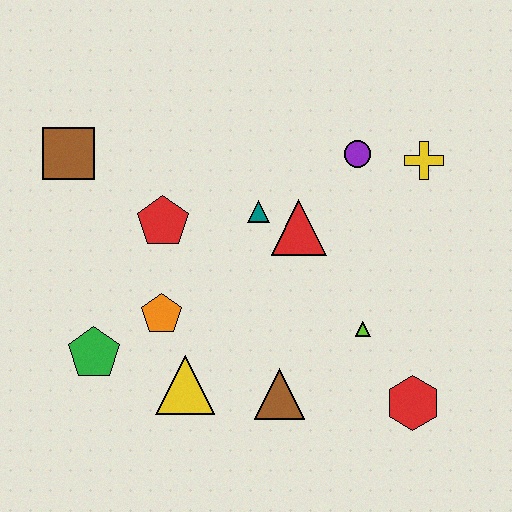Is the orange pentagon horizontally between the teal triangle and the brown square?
Yes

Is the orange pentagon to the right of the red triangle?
No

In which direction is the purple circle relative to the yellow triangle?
The purple circle is above the yellow triangle.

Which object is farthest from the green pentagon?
The yellow cross is farthest from the green pentagon.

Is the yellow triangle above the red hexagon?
Yes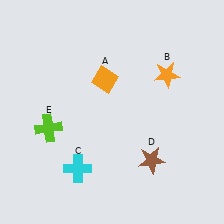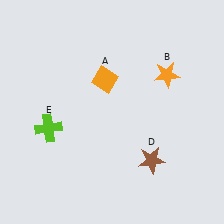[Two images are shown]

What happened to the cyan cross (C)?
The cyan cross (C) was removed in Image 2. It was in the bottom-left area of Image 1.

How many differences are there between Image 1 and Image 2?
There is 1 difference between the two images.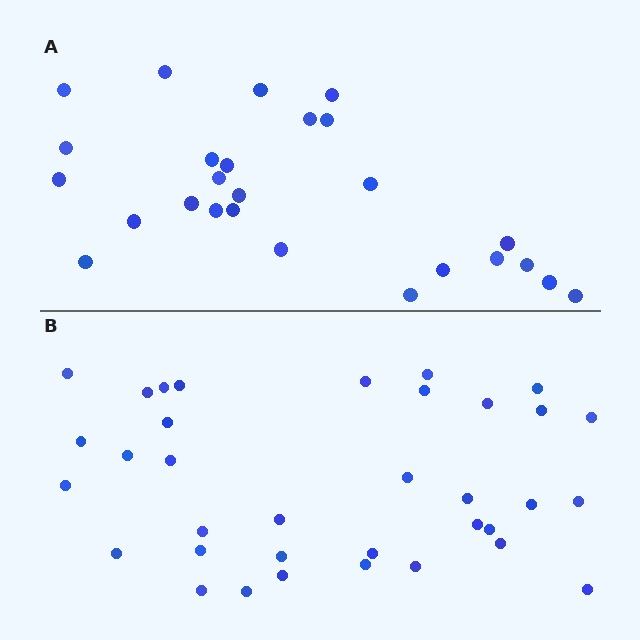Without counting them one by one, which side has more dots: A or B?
Region B (the bottom region) has more dots.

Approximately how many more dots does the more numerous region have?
Region B has roughly 8 or so more dots than region A.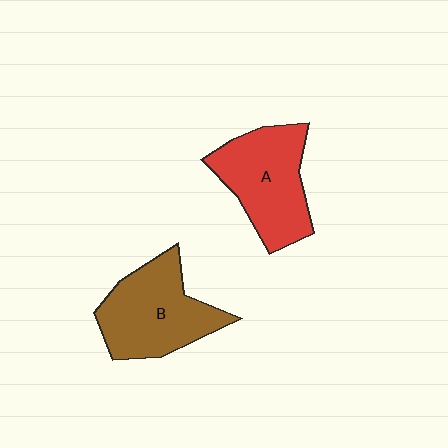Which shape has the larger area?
Shape B (brown).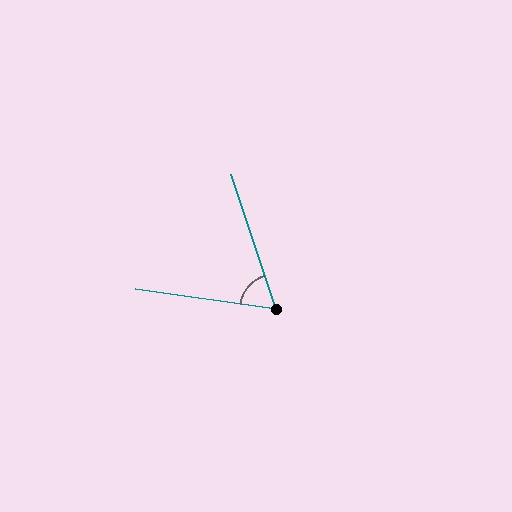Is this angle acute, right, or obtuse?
It is acute.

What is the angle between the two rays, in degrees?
Approximately 64 degrees.